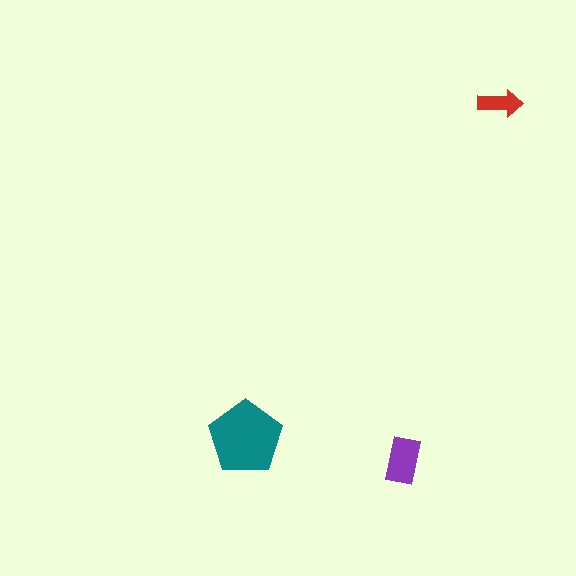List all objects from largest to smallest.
The teal pentagon, the purple rectangle, the red arrow.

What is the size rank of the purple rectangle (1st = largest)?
2nd.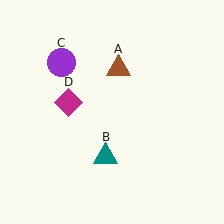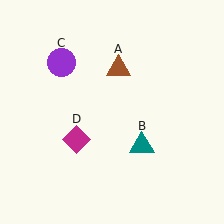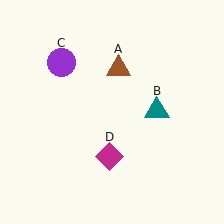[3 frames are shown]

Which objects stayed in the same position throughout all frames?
Brown triangle (object A) and purple circle (object C) remained stationary.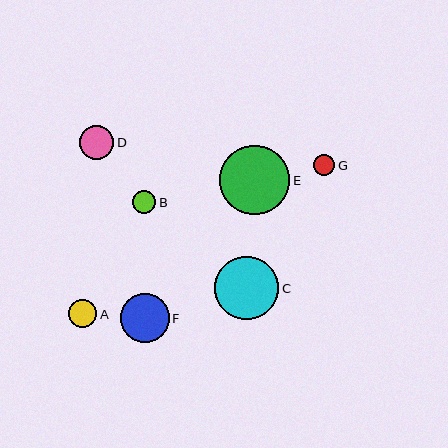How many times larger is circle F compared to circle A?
Circle F is approximately 1.7 times the size of circle A.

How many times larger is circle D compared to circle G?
Circle D is approximately 1.6 times the size of circle G.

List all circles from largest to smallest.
From largest to smallest: E, C, F, D, A, B, G.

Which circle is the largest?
Circle E is the largest with a size of approximately 70 pixels.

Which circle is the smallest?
Circle G is the smallest with a size of approximately 21 pixels.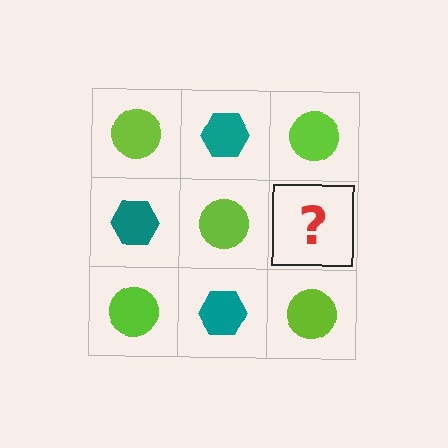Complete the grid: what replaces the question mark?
The question mark should be replaced with a teal hexagon.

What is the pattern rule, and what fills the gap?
The rule is that it alternates lime circle and teal hexagon in a checkerboard pattern. The gap should be filled with a teal hexagon.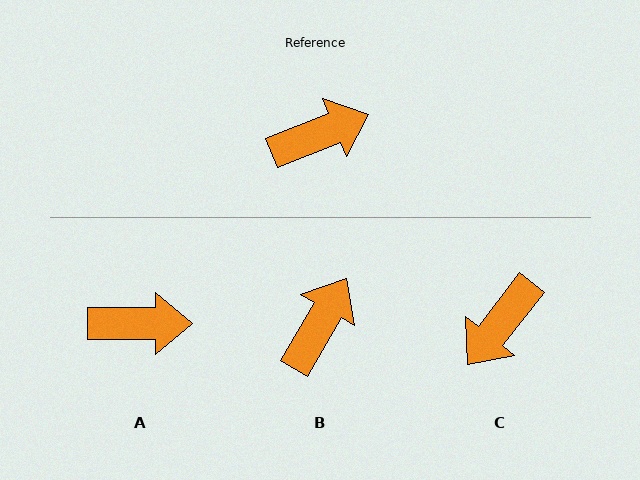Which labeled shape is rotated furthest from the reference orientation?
C, about 150 degrees away.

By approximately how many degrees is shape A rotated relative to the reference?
Approximately 22 degrees clockwise.